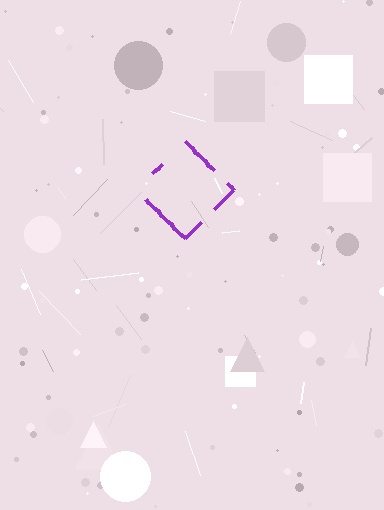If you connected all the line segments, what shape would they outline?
They would outline a diamond.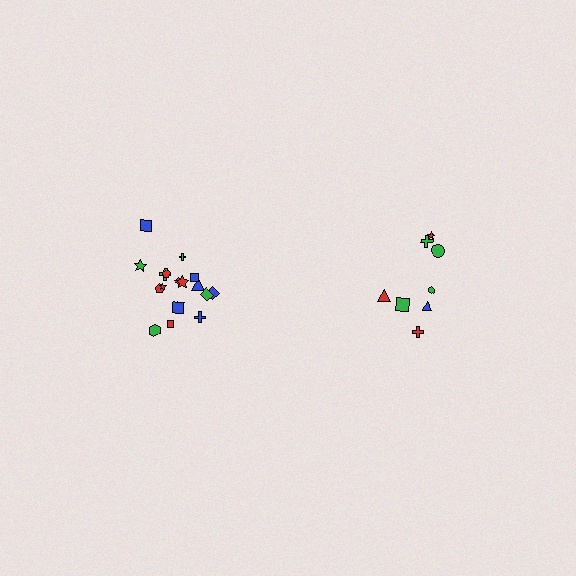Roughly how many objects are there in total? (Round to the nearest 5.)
Roughly 25 objects in total.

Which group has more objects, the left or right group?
The left group.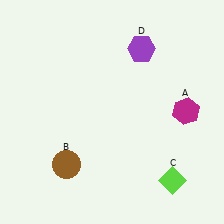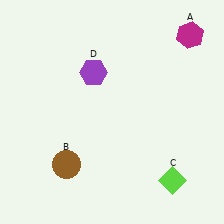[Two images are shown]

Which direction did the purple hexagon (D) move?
The purple hexagon (D) moved left.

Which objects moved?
The objects that moved are: the magenta hexagon (A), the purple hexagon (D).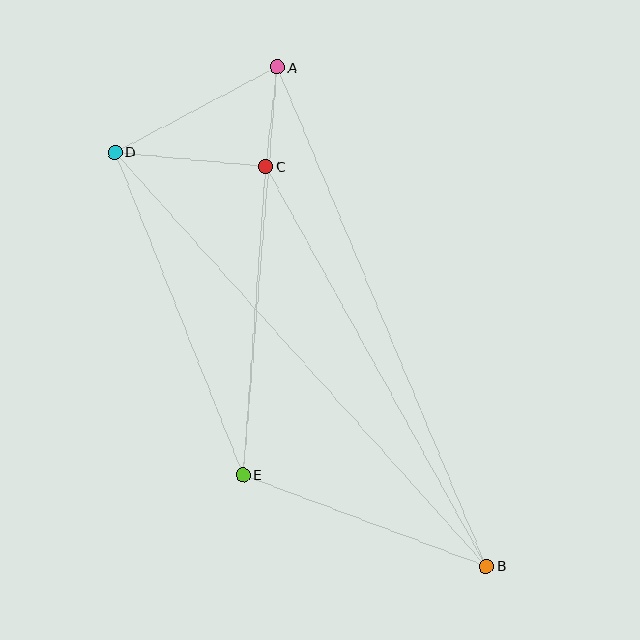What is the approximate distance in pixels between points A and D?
The distance between A and D is approximately 183 pixels.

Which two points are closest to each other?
Points A and C are closest to each other.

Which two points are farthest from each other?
Points B and D are farthest from each other.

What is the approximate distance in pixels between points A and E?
The distance between A and E is approximately 409 pixels.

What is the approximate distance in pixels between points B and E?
The distance between B and E is approximately 260 pixels.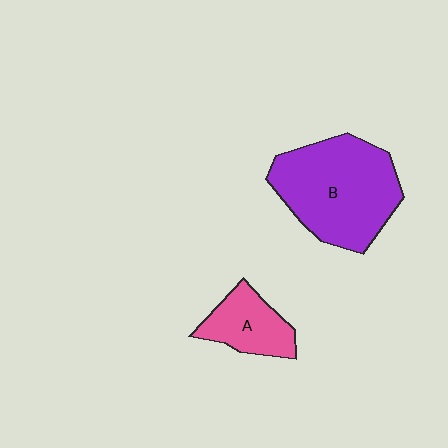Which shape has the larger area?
Shape B (purple).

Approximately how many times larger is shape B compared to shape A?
Approximately 2.3 times.